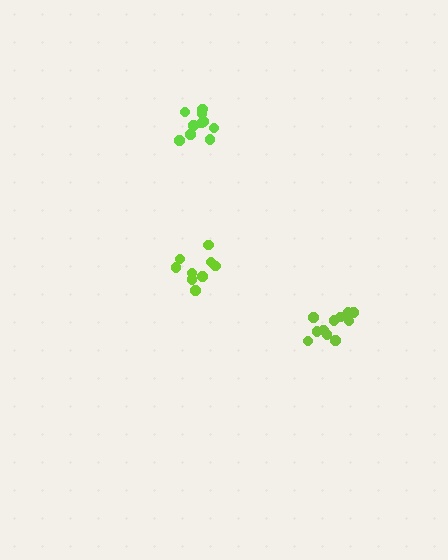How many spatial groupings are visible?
There are 3 spatial groupings.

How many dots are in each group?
Group 1: 9 dots, Group 2: 10 dots, Group 3: 11 dots (30 total).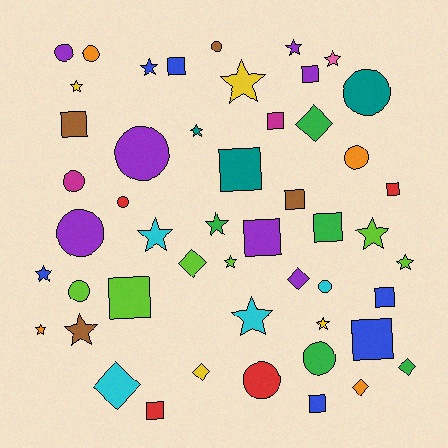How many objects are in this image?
There are 50 objects.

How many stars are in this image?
There are 16 stars.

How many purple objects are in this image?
There are 7 purple objects.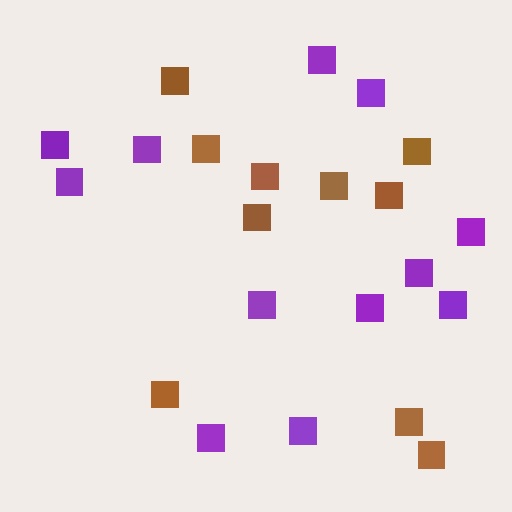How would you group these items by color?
There are 2 groups: one group of purple squares (12) and one group of brown squares (10).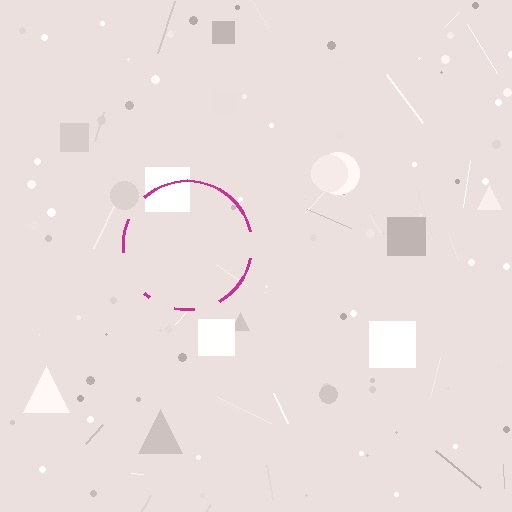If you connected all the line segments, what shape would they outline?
They would outline a circle.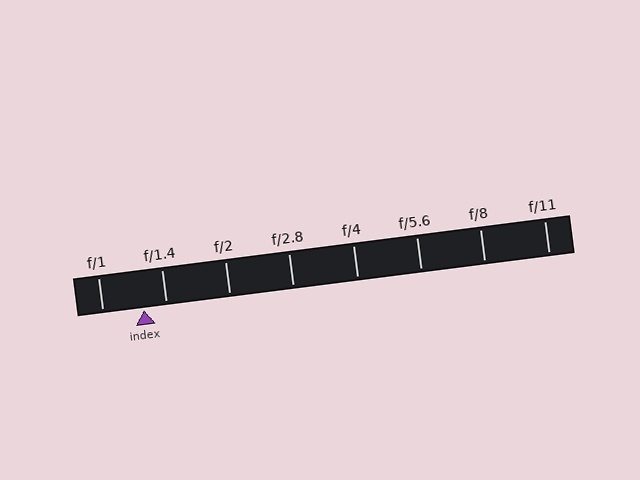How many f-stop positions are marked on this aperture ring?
There are 8 f-stop positions marked.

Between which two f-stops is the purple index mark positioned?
The index mark is between f/1 and f/1.4.